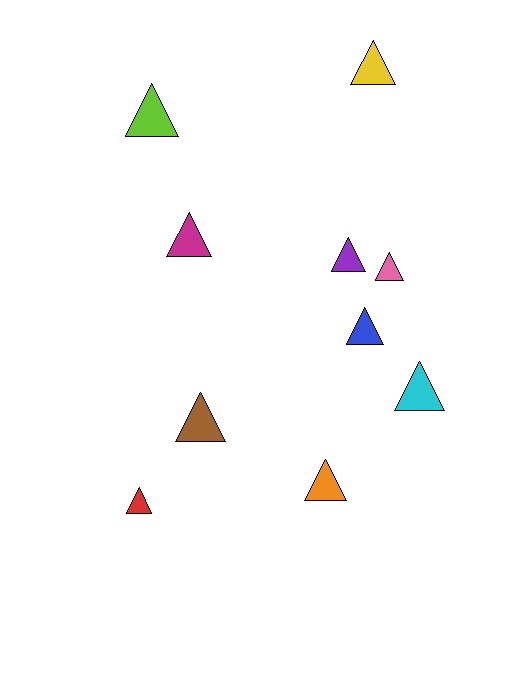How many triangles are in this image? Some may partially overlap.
There are 10 triangles.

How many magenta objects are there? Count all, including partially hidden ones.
There is 1 magenta object.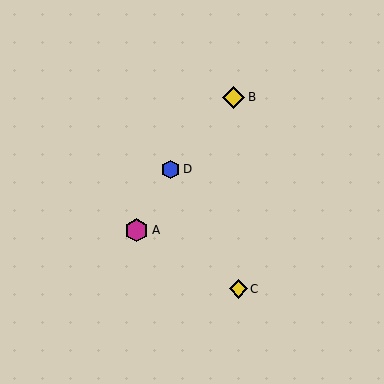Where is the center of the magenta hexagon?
The center of the magenta hexagon is at (137, 230).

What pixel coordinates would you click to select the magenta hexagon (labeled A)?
Click at (137, 230) to select the magenta hexagon A.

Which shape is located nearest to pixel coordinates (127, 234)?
The magenta hexagon (labeled A) at (137, 230) is nearest to that location.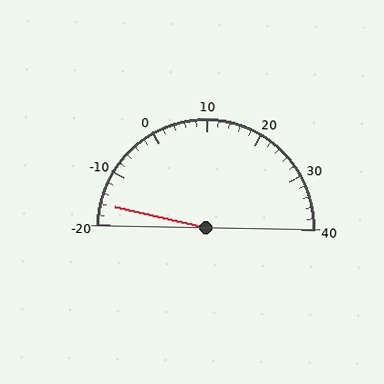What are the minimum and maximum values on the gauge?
The gauge ranges from -20 to 40.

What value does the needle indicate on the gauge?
The needle indicates approximately -16.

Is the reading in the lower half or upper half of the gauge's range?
The reading is in the lower half of the range (-20 to 40).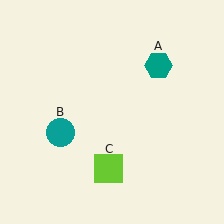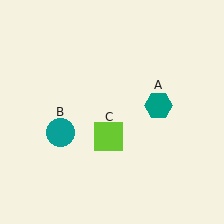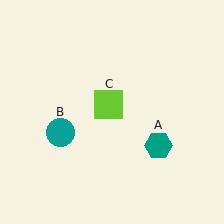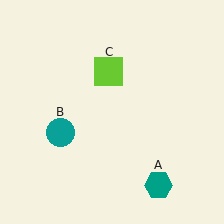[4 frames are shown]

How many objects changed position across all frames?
2 objects changed position: teal hexagon (object A), lime square (object C).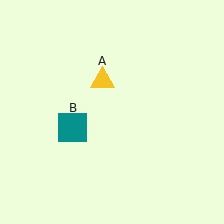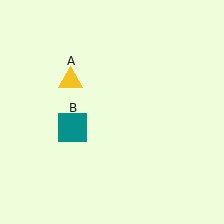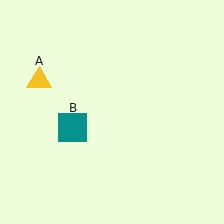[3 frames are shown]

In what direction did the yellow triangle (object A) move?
The yellow triangle (object A) moved left.